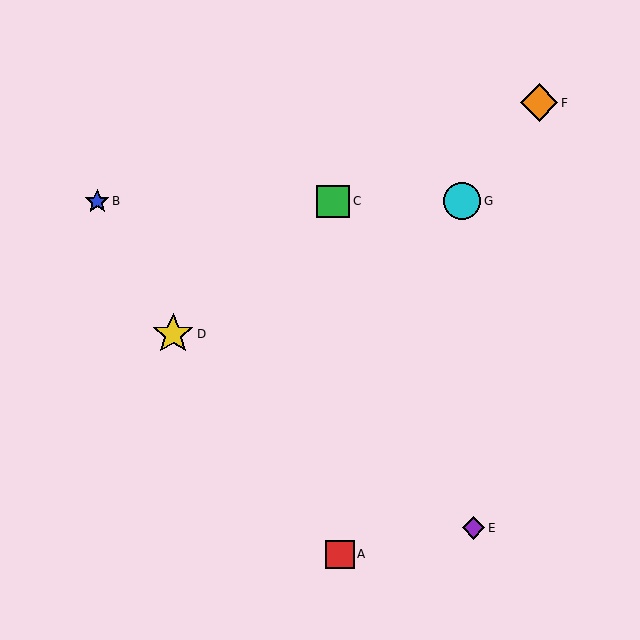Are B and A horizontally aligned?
No, B is at y≈201 and A is at y≈554.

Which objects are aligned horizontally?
Objects B, C, G are aligned horizontally.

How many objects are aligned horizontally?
3 objects (B, C, G) are aligned horizontally.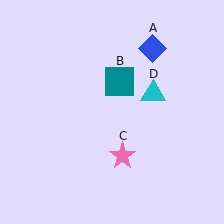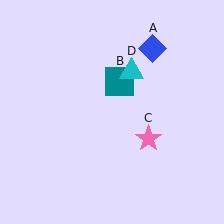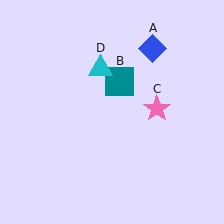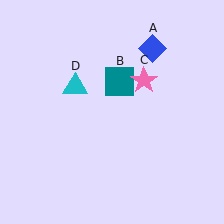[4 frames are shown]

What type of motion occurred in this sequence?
The pink star (object C), cyan triangle (object D) rotated counterclockwise around the center of the scene.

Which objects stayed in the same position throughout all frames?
Blue diamond (object A) and teal square (object B) remained stationary.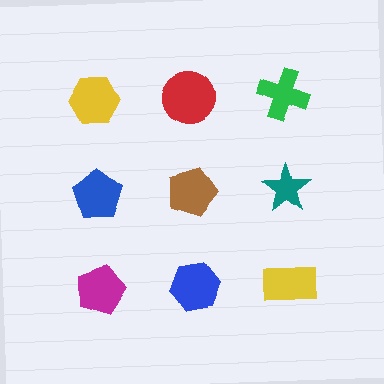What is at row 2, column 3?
A teal star.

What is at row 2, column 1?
A blue pentagon.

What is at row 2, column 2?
A brown pentagon.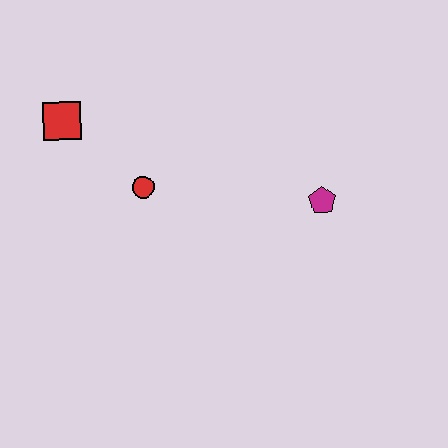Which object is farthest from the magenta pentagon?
The red square is farthest from the magenta pentagon.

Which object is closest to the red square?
The red circle is closest to the red square.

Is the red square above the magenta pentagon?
Yes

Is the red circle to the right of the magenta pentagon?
No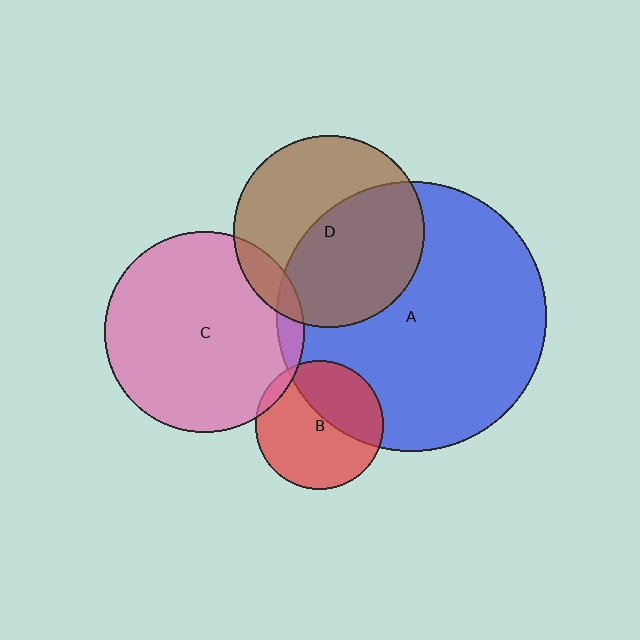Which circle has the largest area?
Circle A (blue).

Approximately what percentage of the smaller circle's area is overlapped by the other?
Approximately 5%.